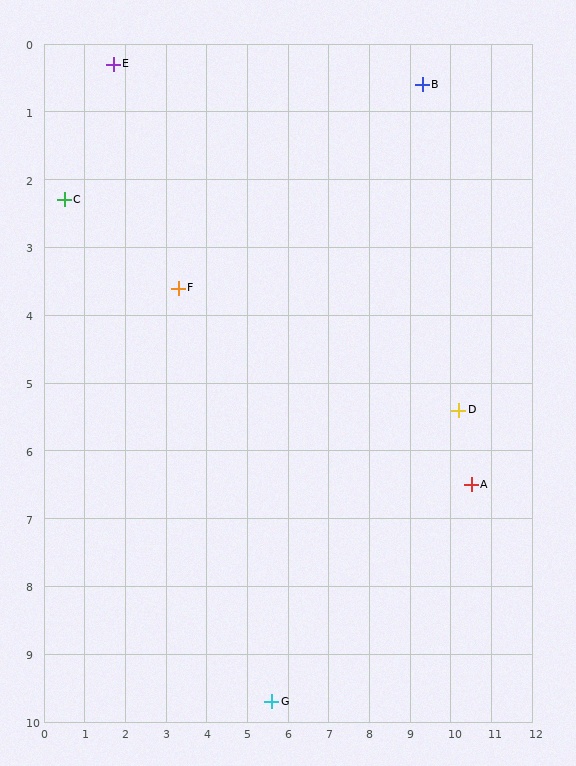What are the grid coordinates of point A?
Point A is at approximately (10.5, 6.5).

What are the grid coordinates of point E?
Point E is at approximately (1.7, 0.3).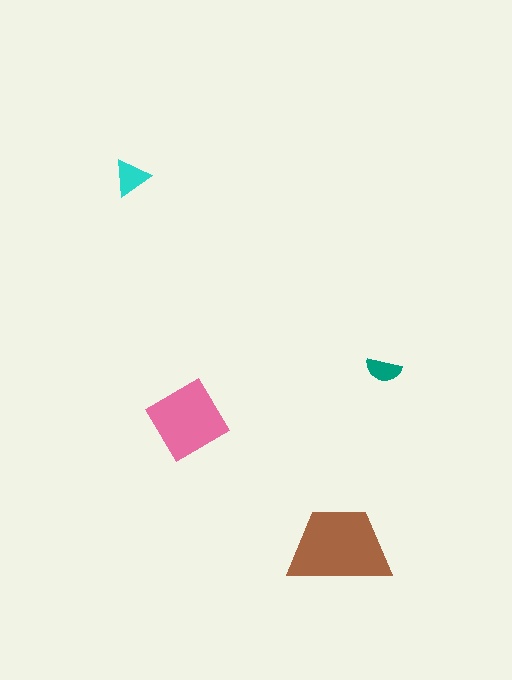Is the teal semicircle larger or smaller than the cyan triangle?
Smaller.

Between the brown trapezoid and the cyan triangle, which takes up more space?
The brown trapezoid.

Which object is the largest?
The brown trapezoid.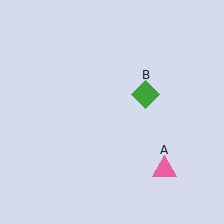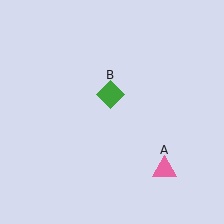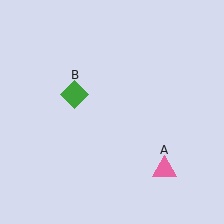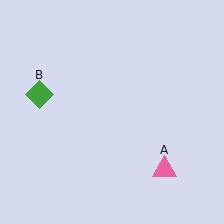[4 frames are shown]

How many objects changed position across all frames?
1 object changed position: green diamond (object B).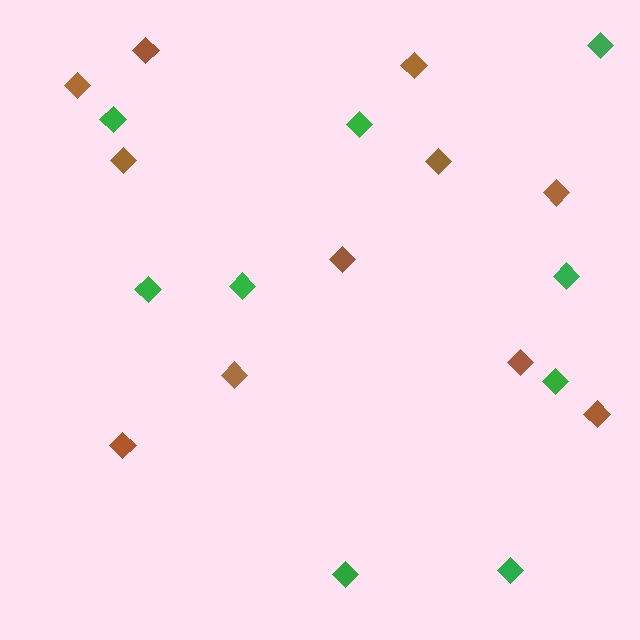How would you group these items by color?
There are 2 groups: one group of brown diamonds (11) and one group of green diamonds (9).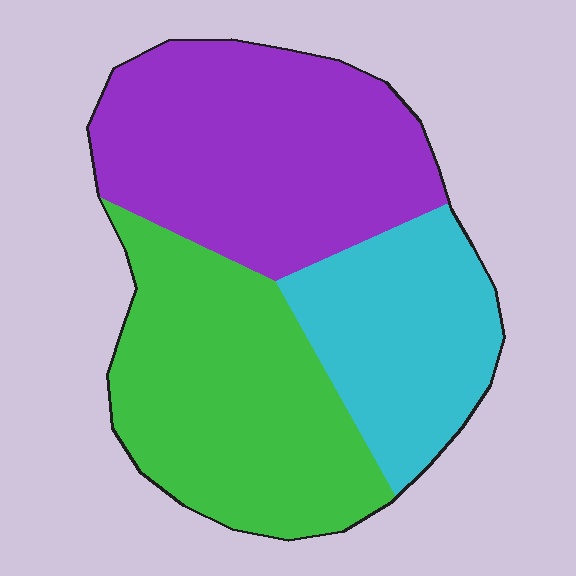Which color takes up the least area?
Cyan, at roughly 25%.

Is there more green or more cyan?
Green.